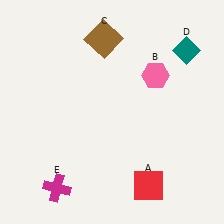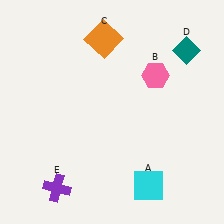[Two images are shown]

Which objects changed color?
A changed from red to cyan. C changed from brown to orange. E changed from magenta to purple.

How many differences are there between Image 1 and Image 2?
There are 3 differences between the two images.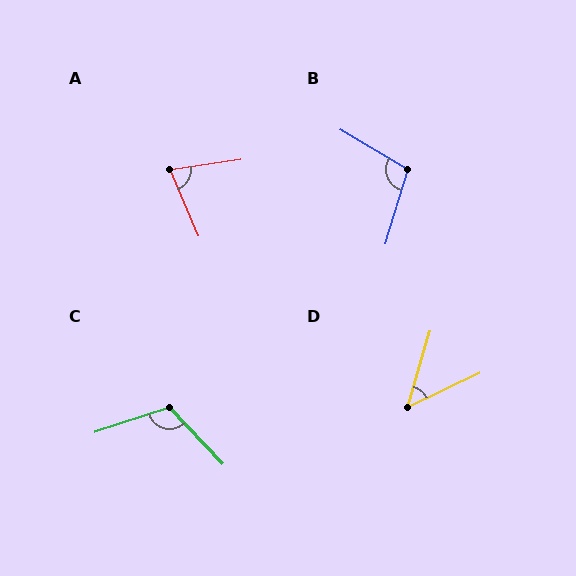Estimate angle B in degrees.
Approximately 104 degrees.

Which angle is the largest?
C, at approximately 116 degrees.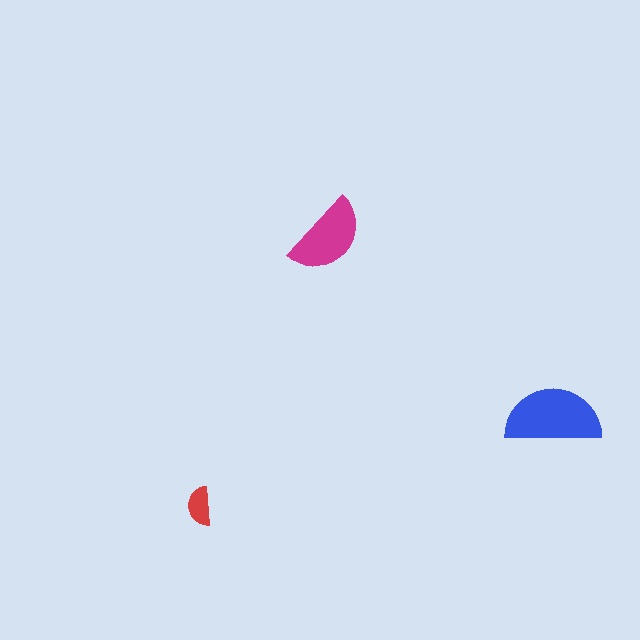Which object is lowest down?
The red semicircle is bottommost.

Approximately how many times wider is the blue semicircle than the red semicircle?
About 2.5 times wider.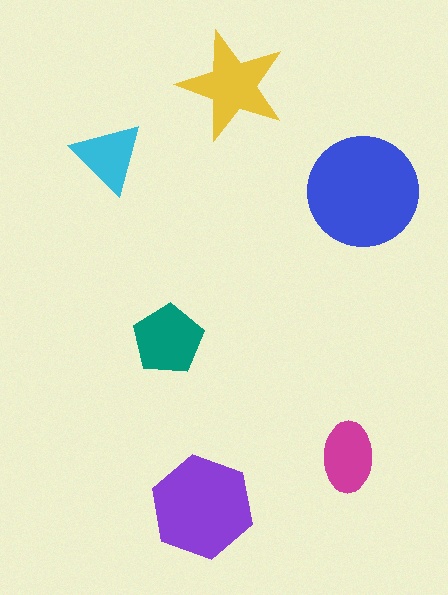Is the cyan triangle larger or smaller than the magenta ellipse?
Smaller.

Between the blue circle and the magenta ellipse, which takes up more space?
The blue circle.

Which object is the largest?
The blue circle.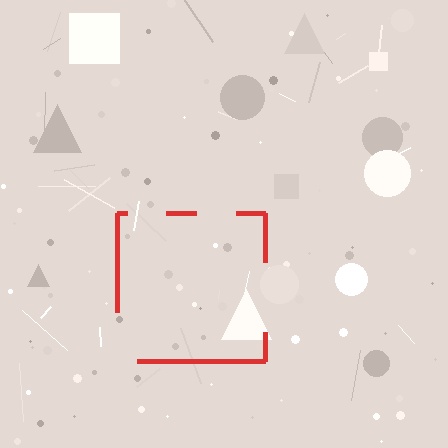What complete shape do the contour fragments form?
The contour fragments form a square.